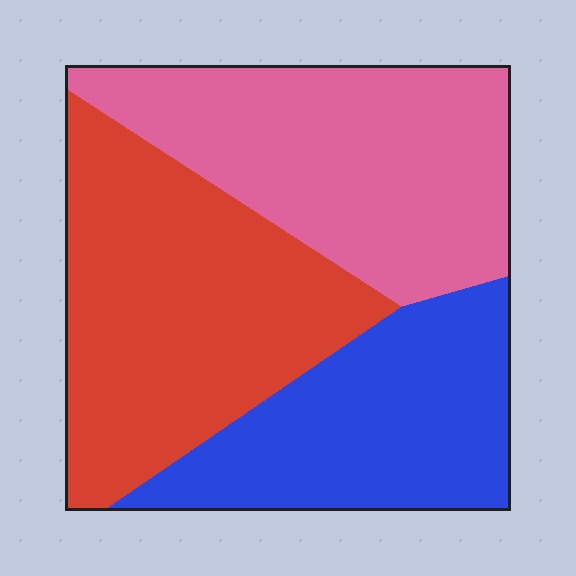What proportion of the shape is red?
Red takes up about three eighths (3/8) of the shape.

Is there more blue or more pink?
Pink.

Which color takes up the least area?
Blue, at roughly 25%.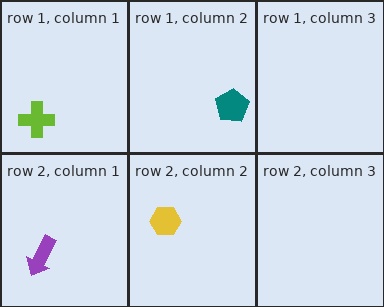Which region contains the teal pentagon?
The row 1, column 2 region.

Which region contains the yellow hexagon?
The row 2, column 2 region.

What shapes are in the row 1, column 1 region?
The lime cross.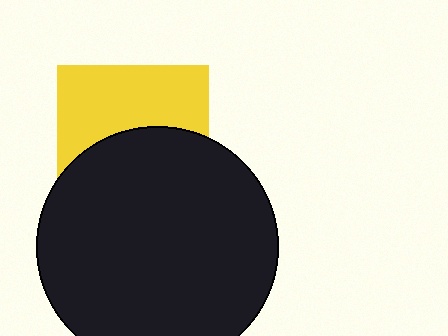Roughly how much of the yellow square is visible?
About half of it is visible (roughly 48%).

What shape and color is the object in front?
The object in front is a black circle.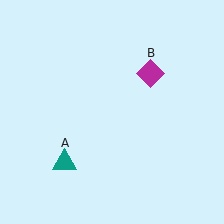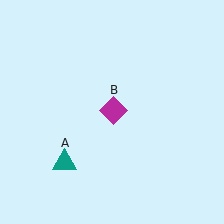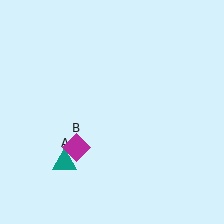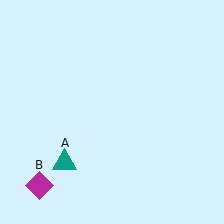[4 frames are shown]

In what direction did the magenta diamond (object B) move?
The magenta diamond (object B) moved down and to the left.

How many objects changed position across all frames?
1 object changed position: magenta diamond (object B).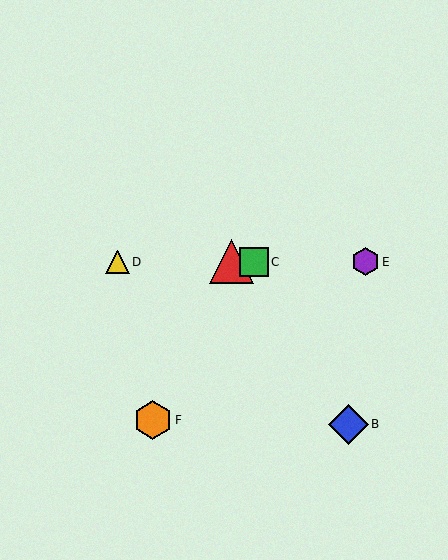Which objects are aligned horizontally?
Objects A, C, D, E are aligned horizontally.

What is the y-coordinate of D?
Object D is at y≈262.